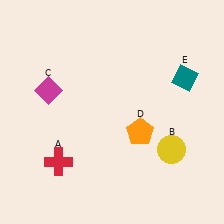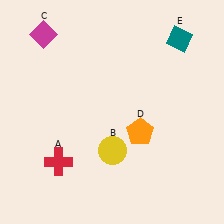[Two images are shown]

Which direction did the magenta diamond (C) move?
The magenta diamond (C) moved up.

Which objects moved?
The objects that moved are: the yellow circle (B), the magenta diamond (C), the teal diamond (E).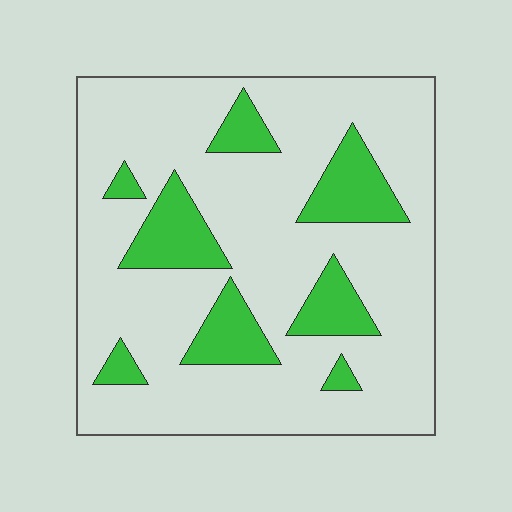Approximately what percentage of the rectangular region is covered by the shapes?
Approximately 20%.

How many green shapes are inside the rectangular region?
8.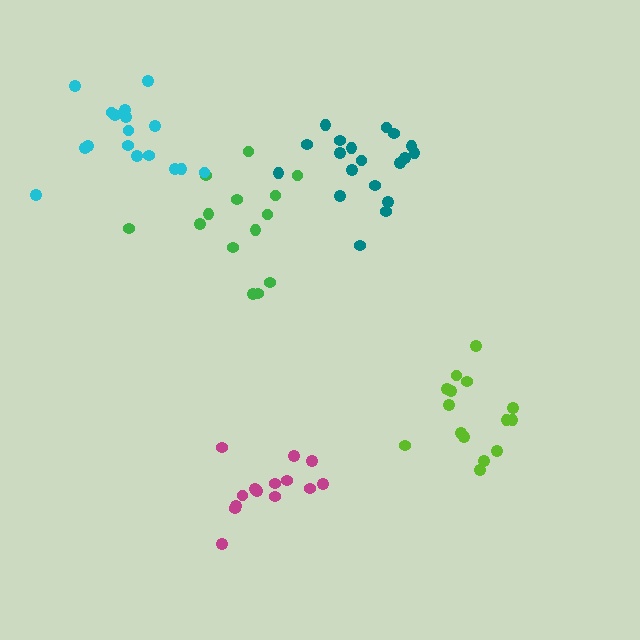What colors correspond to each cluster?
The clusters are colored: teal, magenta, green, lime, cyan.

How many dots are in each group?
Group 1: 19 dots, Group 2: 14 dots, Group 3: 14 dots, Group 4: 15 dots, Group 5: 17 dots (79 total).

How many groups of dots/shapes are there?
There are 5 groups.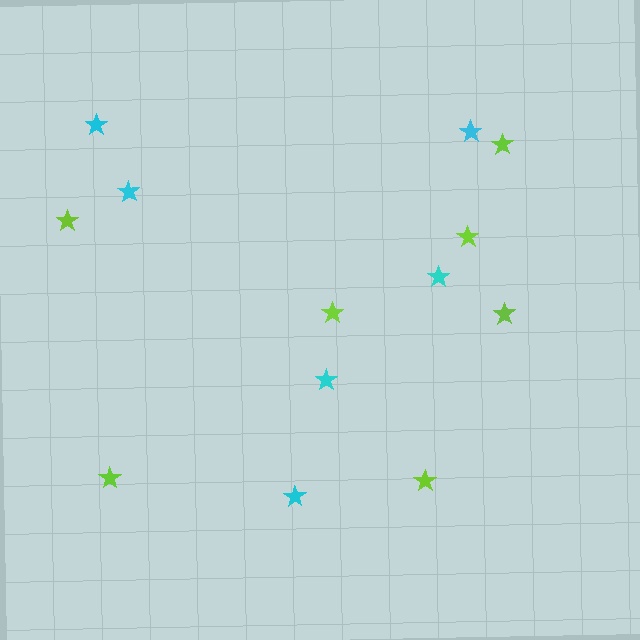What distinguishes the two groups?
There are 2 groups: one group of lime stars (7) and one group of cyan stars (6).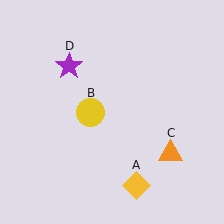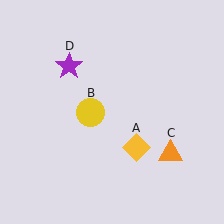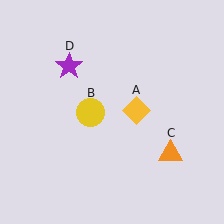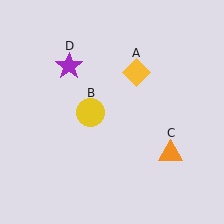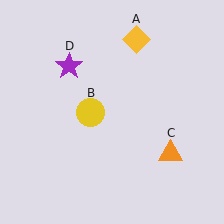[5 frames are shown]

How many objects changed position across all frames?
1 object changed position: yellow diamond (object A).